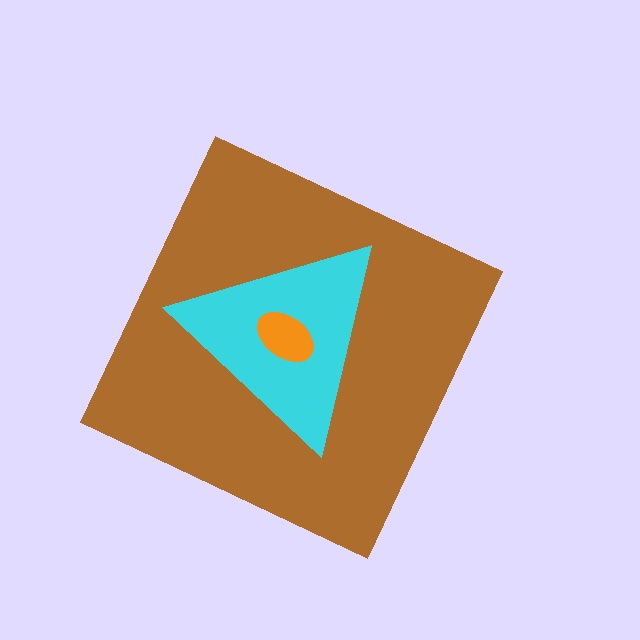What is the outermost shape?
The brown diamond.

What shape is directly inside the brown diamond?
The cyan triangle.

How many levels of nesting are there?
3.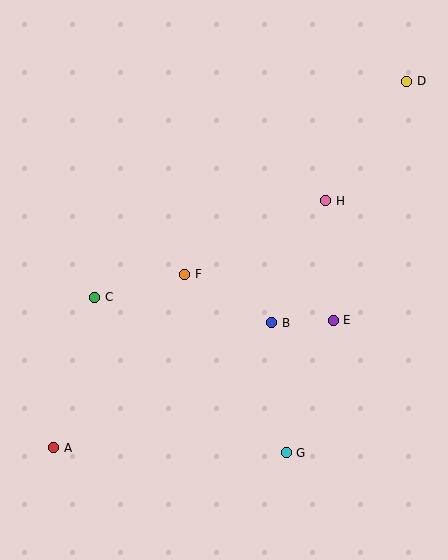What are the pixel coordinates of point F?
Point F is at (185, 274).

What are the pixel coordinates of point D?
Point D is at (407, 81).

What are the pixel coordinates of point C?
Point C is at (95, 297).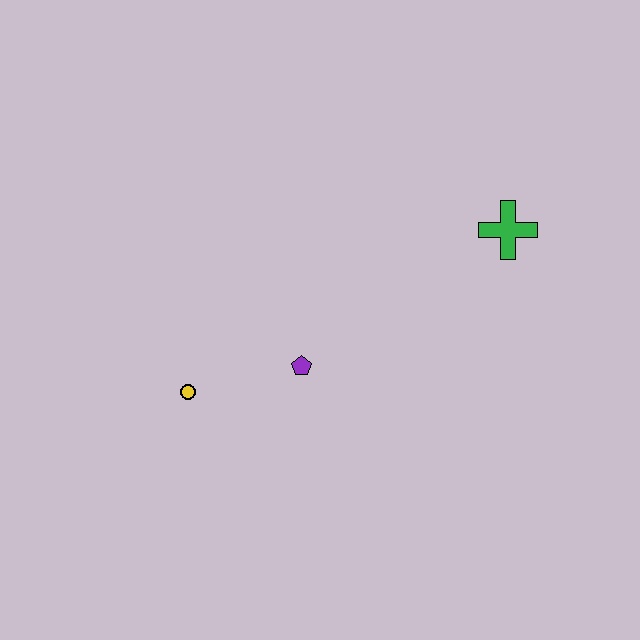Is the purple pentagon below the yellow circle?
No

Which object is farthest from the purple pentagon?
The green cross is farthest from the purple pentagon.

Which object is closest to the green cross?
The purple pentagon is closest to the green cross.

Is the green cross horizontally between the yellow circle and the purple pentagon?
No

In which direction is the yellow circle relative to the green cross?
The yellow circle is to the left of the green cross.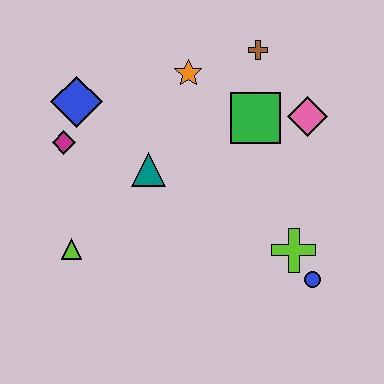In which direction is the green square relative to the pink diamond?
The green square is to the left of the pink diamond.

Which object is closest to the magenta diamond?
The blue diamond is closest to the magenta diamond.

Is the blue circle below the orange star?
Yes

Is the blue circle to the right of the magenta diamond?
Yes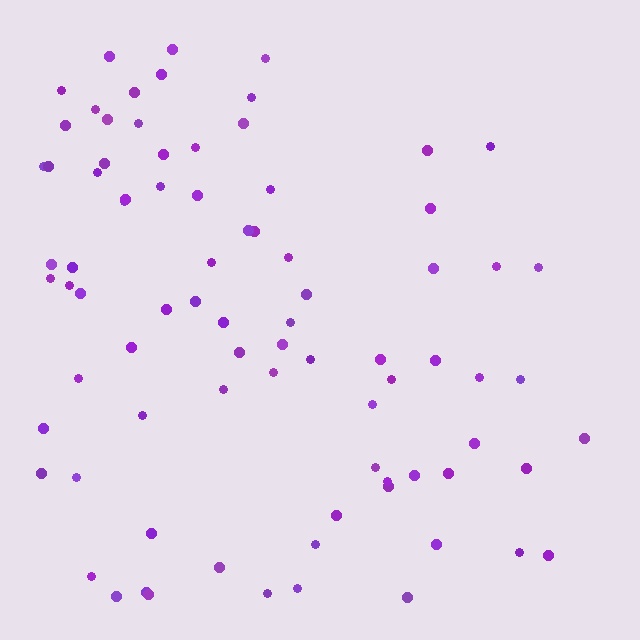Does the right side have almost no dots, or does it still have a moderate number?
Still a moderate number, just noticeably fewer than the left.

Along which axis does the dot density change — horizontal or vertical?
Horizontal.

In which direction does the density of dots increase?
From right to left, with the left side densest.